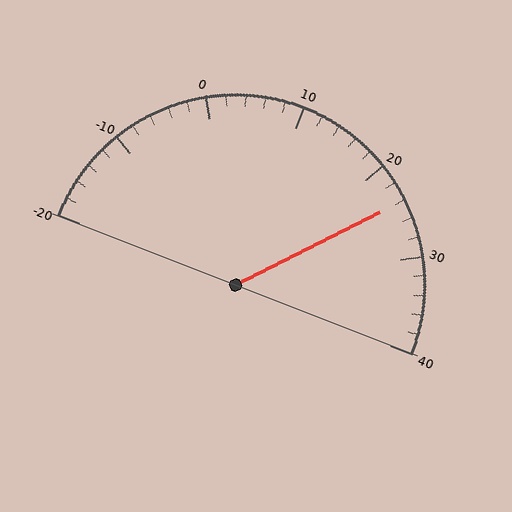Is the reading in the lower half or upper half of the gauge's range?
The reading is in the upper half of the range (-20 to 40).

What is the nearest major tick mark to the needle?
The nearest major tick mark is 20.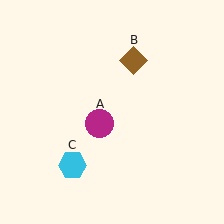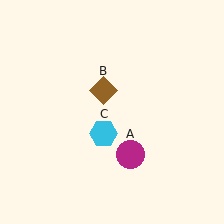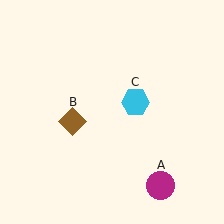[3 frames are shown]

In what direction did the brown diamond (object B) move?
The brown diamond (object B) moved down and to the left.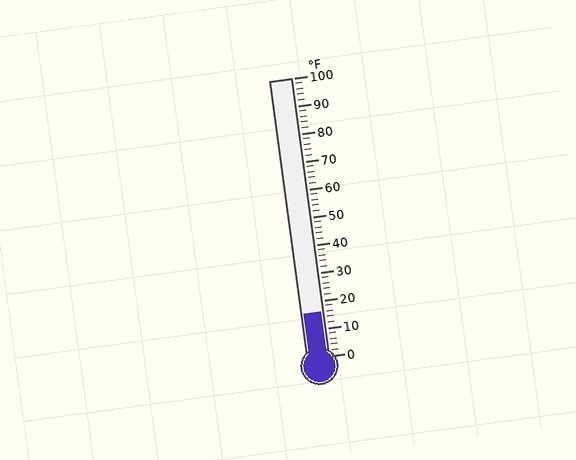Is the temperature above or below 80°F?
The temperature is below 80°F.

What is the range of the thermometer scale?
The thermometer scale ranges from 0°F to 100°F.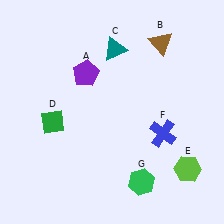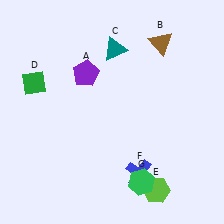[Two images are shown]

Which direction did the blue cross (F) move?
The blue cross (F) moved down.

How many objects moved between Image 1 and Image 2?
3 objects moved between the two images.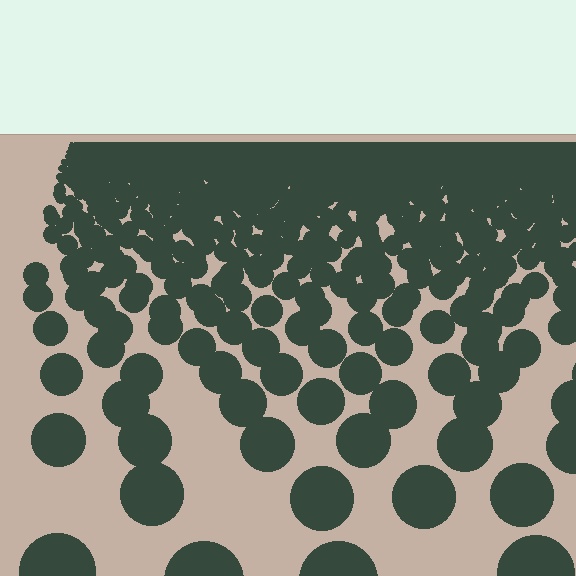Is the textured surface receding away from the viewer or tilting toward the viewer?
The surface is receding away from the viewer. Texture elements get smaller and denser toward the top.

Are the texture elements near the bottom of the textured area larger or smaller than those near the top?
Larger. Near the bottom, elements are closer to the viewer and appear at a bigger on-screen size.